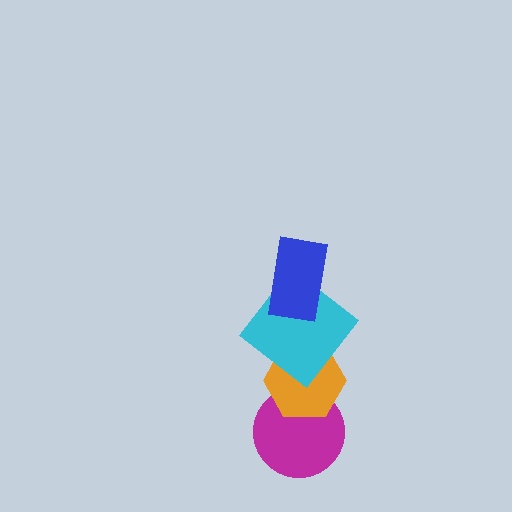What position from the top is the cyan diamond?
The cyan diamond is 2nd from the top.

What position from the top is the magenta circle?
The magenta circle is 4th from the top.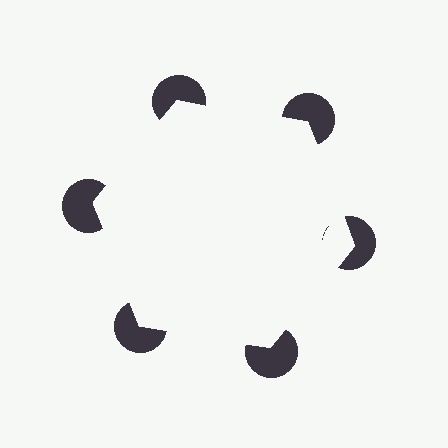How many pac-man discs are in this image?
There are 6 — one at each vertex of the illusory hexagon.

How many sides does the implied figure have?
6 sides.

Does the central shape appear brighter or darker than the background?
It typically appears slightly brighter than the background, even though no actual brightness change is drawn.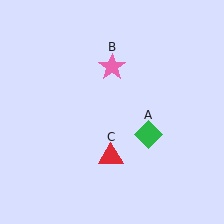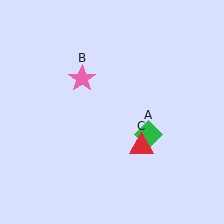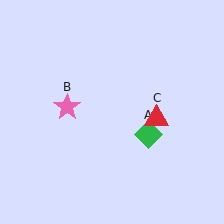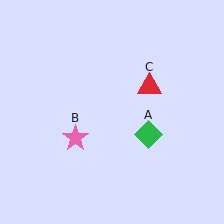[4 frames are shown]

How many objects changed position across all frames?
2 objects changed position: pink star (object B), red triangle (object C).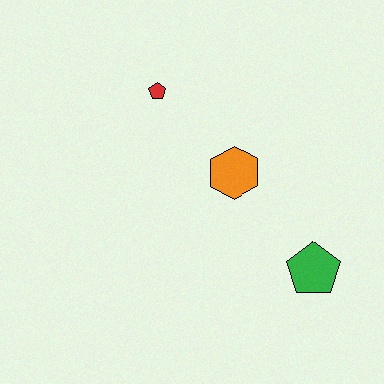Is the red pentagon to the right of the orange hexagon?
No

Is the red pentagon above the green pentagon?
Yes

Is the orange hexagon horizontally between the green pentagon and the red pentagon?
Yes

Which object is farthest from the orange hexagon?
The green pentagon is farthest from the orange hexagon.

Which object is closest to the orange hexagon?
The red pentagon is closest to the orange hexagon.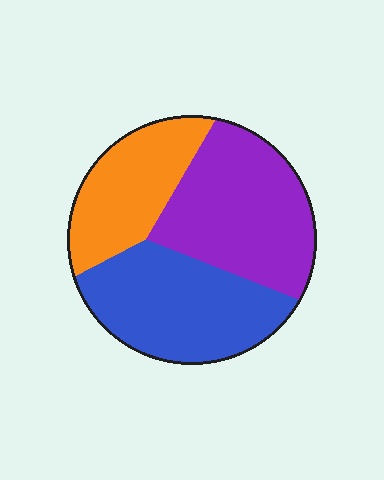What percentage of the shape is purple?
Purple takes up about three eighths (3/8) of the shape.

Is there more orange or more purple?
Purple.